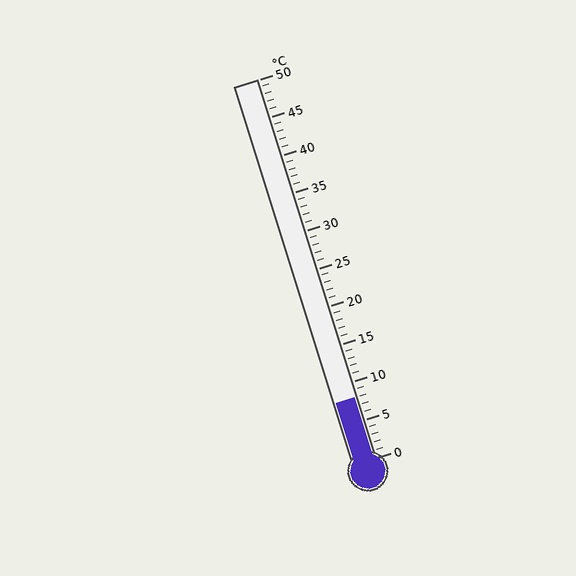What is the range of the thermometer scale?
The thermometer scale ranges from 0°C to 50°C.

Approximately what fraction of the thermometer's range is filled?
The thermometer is filled to approximately 15% of its range.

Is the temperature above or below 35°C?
The temperature is below 35°C.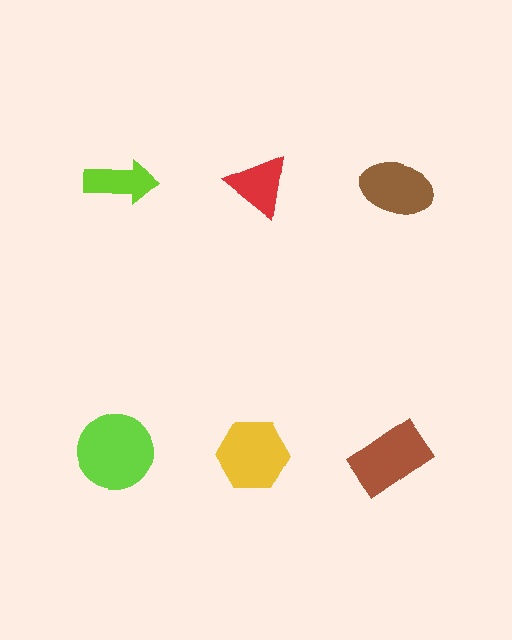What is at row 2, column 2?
A yellow hexagon.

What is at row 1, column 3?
A brown ellipse.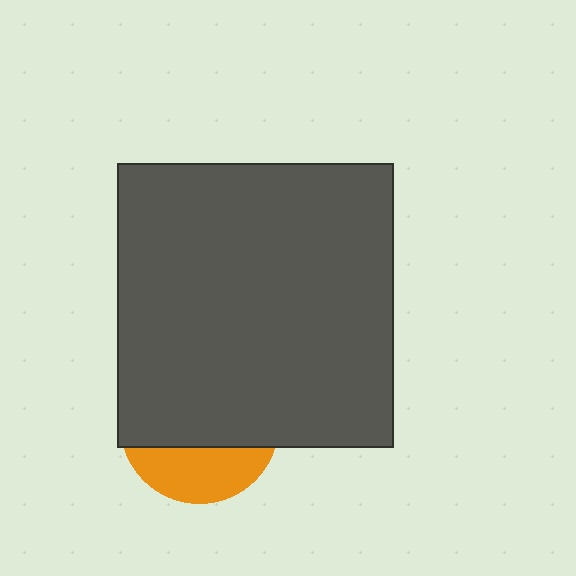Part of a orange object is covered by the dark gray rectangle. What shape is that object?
It is a circle.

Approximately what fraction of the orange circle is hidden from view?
Roughly 68% of the orange circle is hidden behind the dark gray rectangle.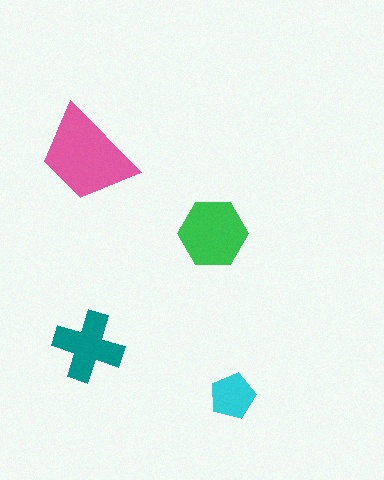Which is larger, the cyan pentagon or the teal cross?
The teal cross.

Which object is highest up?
The pink trapezoid is topmost.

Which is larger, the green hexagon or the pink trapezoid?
The pink trapezoid.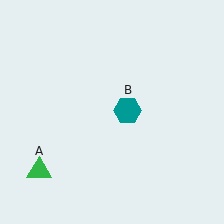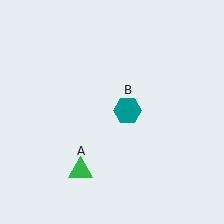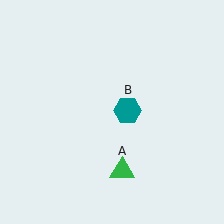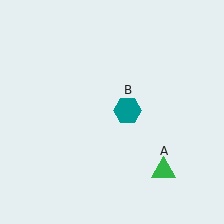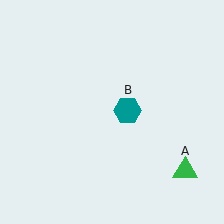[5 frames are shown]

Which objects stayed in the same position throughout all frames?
Teal hexagon (object B) remained stationary.